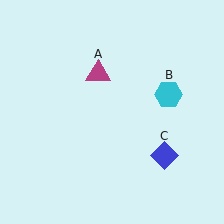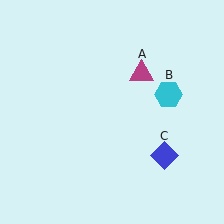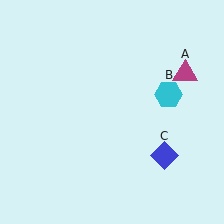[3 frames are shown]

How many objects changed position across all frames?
1 object changed position: magenta triangle (object A).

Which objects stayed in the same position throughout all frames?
Cyan hexagon (object B) and blue diamond (object C) remained stationary.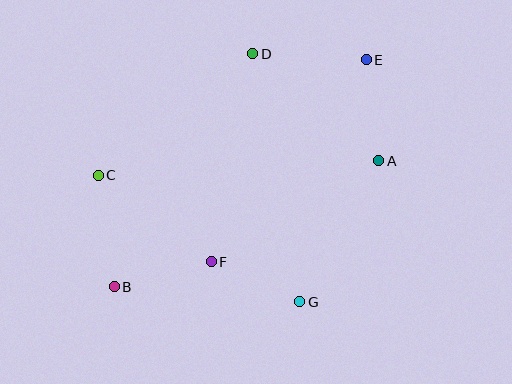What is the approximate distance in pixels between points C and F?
The distance between C and F is approximately 142 pixels.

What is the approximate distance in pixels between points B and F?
The distance between B and F is approximately 100 pixels.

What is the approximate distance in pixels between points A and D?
The distance between A and D is approximately 166 pixels.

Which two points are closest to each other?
Points F and G are closest to each other.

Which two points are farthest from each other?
Points B and E are farthest from each other.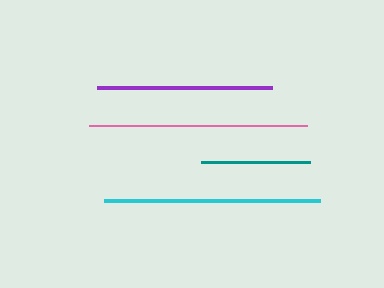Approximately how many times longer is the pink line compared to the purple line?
The pink line is approximately 1.2 times the length of the purple line.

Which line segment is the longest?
The pink line is the longest at approximately 217 pixels.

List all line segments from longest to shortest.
From longest to shortest: pink, cyan, purple, teal.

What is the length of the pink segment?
The pink segment is approximately 217 pixels long.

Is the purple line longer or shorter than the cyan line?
The cyan line is longer than the purple line.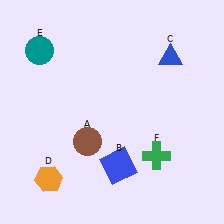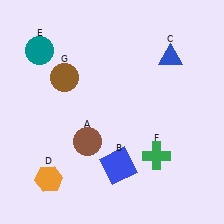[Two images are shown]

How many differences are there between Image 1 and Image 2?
There is 1 difference between the two images.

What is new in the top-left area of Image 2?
A brown circle (G) was added in the top-left area of Image 2.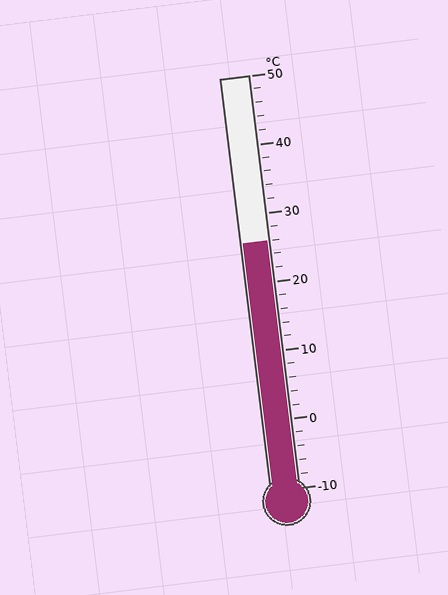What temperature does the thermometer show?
The thermometer shows approximately 26°C.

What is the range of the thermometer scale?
The thermometer scale ranges from -10°C to 50°C.